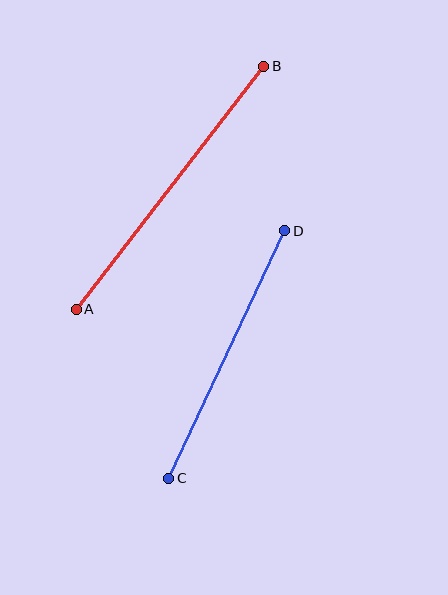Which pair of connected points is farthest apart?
Points A and B are farthest apart.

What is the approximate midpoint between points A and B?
The midpoint is at approximately (170, 188) pixels.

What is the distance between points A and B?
The distance is approximately 307 pixels.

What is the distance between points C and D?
The distance is approximately 274 pixels.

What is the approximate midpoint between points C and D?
The midpoint is at approximately (227, 355) pixels.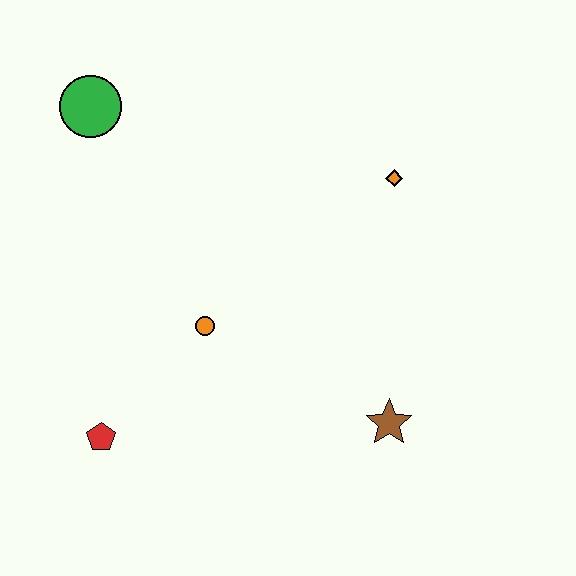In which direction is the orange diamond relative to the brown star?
The orange diamond is above the brown star.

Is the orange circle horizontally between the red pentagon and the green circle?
No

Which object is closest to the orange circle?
The red pentagon is closest to the orange circle.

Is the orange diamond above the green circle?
No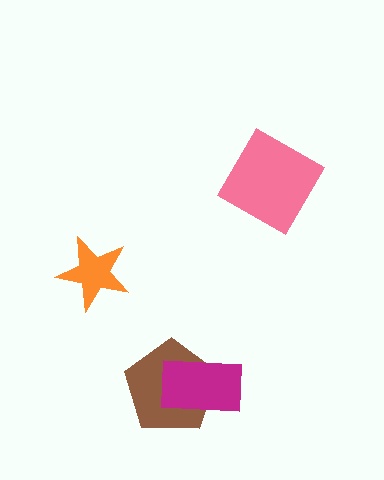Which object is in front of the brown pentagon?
The magenta rectangle is in front of the brown pentagon.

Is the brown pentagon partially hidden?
Yes, it is partially covered by another shape.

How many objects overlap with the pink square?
0 objects overlap with the pink square.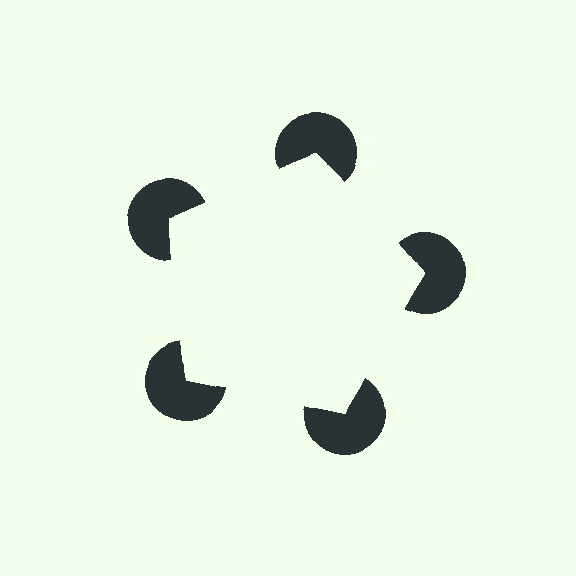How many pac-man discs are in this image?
There are 5 — one at each vertex of the illusory pentagon.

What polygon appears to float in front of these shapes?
An illusory pentagon — its edges are inferred from the aligned wedge cuts in the pac-man discs, not physically drawn.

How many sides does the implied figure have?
5 sides.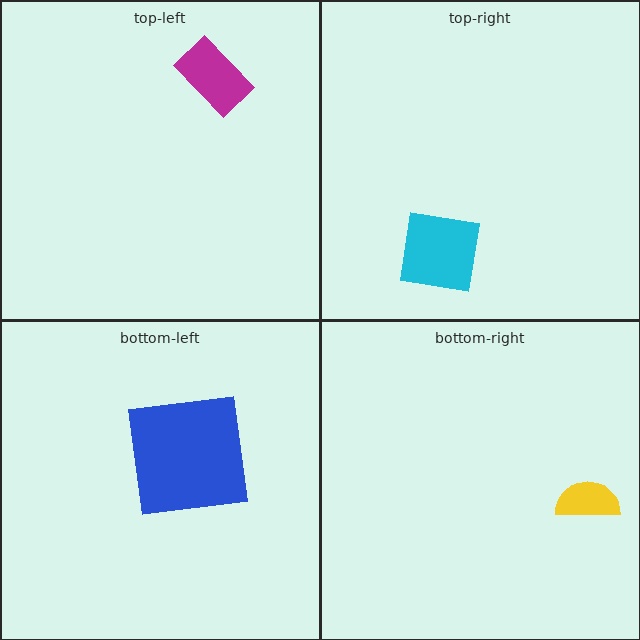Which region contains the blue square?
The bottom-left region.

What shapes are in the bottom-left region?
The blue square.